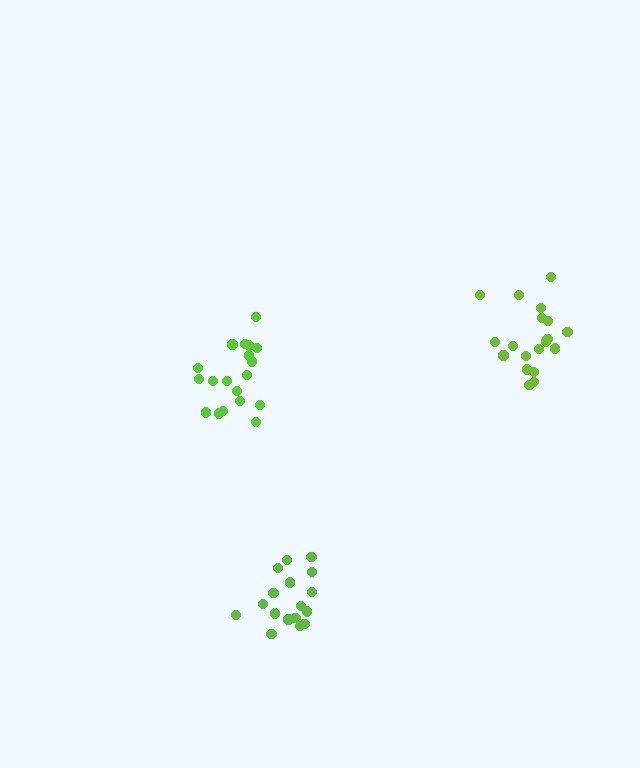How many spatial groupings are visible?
There are 3 spatial groupings.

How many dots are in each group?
Group 1: 17 dots, Group 2: 19 dots, Group 3: 19 dots (55 total).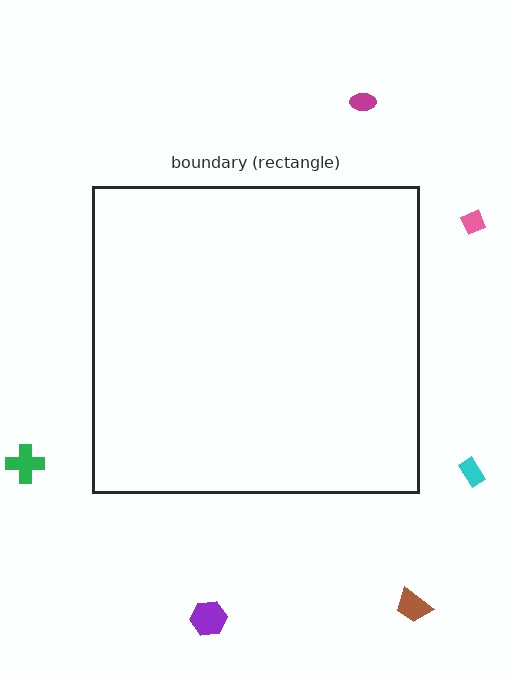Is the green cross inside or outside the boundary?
Outside.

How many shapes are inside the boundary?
0 inside, 6 outside.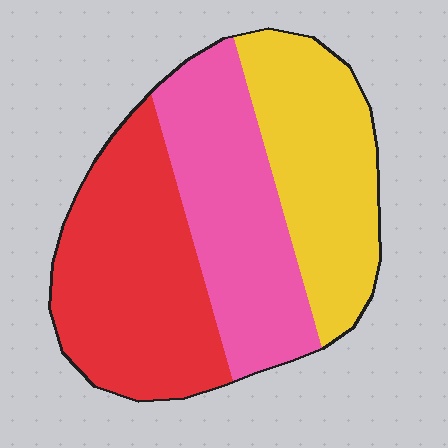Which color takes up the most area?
Red, at roughly 40%.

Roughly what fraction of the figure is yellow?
Yellow covers roughly 30% of the figure.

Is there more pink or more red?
Red.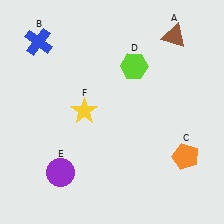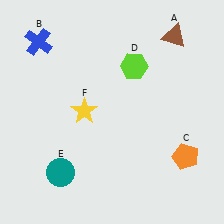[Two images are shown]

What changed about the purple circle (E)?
In Image 1, E is purple. In Image 2, it changed to teal.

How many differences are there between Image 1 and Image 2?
There is 1 difference between the two images.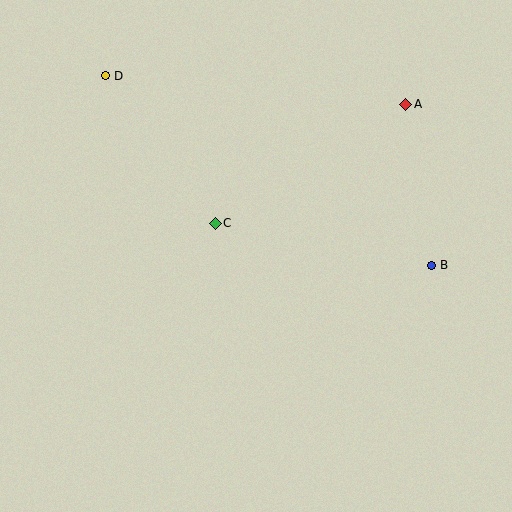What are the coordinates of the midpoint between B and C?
The midpoint between B and C is at (324, 244).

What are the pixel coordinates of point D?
Point D is at (106, 76).